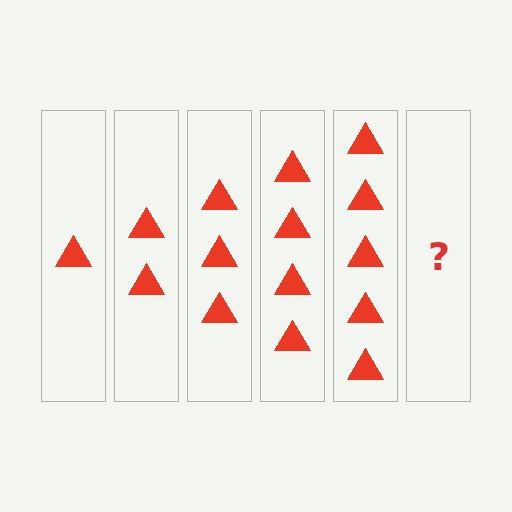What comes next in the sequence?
The next element should be 6 triangles.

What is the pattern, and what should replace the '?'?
The pattern is that each step adds one more triangle. The '?' should be 6 triangles.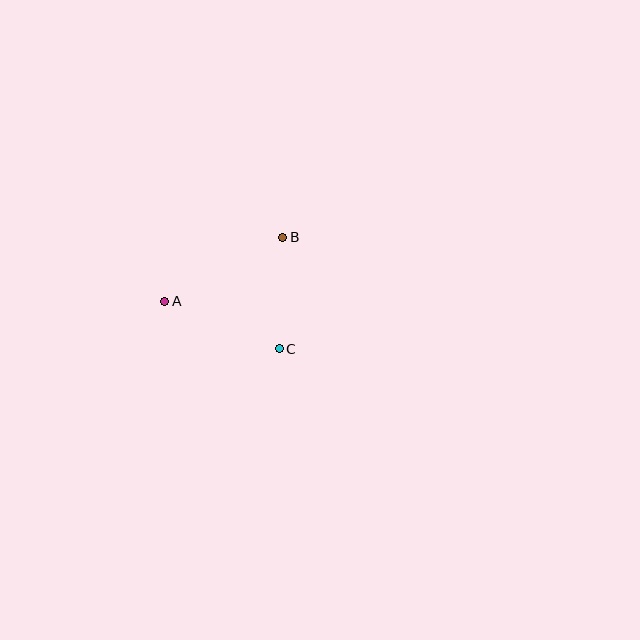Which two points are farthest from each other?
Points A and B are farthest from each other.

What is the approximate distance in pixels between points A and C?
The distance between A and C is approximately 124 pixels.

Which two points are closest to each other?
Points B and C are closest to each other.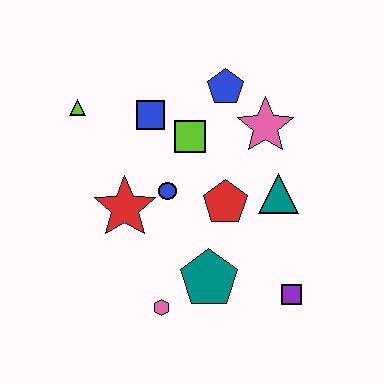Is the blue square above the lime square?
Yes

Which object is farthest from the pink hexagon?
The blue pentagon is farthest from the pink hexagon.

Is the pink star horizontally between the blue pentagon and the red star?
No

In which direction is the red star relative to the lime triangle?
The red star is below the lime triangle.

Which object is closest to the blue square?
The lime square is closest to the blue square.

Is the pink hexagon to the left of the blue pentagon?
Yes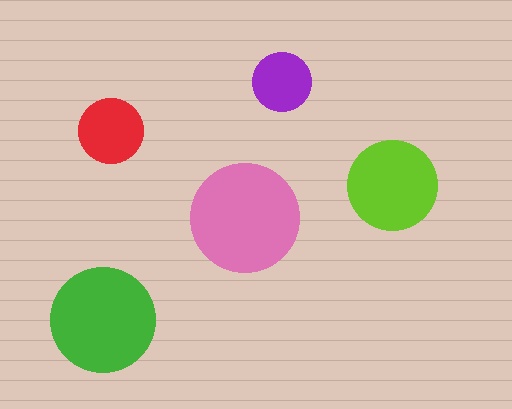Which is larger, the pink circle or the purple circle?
The pink one.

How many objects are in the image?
There are 5 objects in the image.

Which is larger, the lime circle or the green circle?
The green one.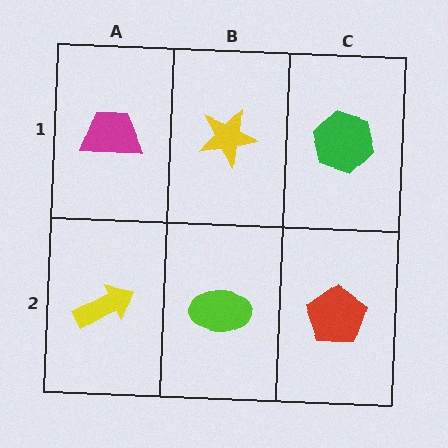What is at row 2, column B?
A lime ellipse.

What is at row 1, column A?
A magenta trapezoid.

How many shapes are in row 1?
3 shapes.